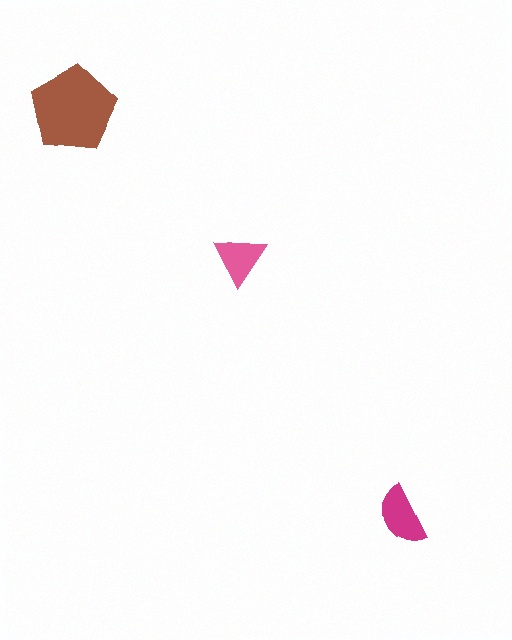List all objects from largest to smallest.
The brown pentagon, the magenta semicircle, the pink triangle.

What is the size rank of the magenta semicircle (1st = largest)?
2nd.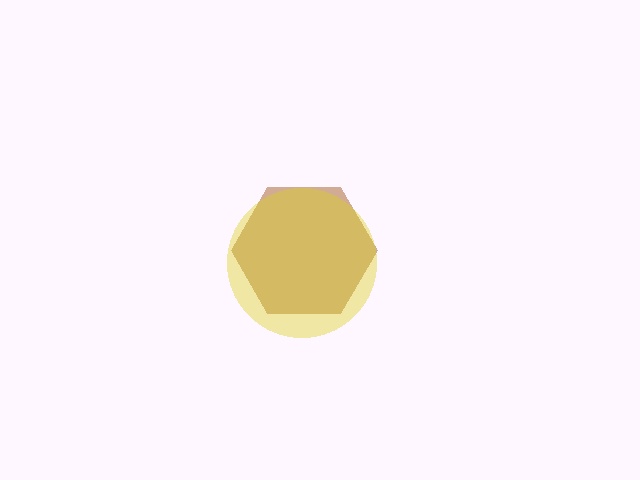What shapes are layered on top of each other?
The layered shapes are: a brown hexagon, a yellow circle.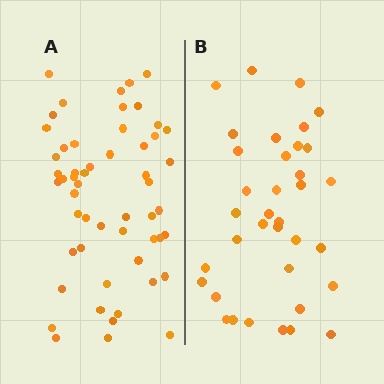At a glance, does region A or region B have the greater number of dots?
Region A (the left region) has more dots.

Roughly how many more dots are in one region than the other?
Region A has approximately 20 more dots than region B.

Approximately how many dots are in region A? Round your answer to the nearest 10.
About 50 dots. (The exact count is 54, which rounds to 50.)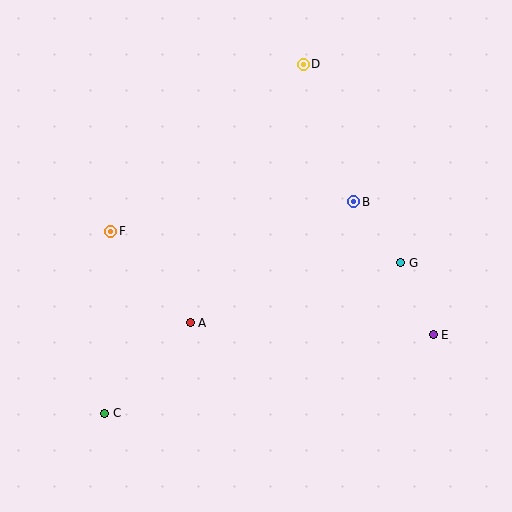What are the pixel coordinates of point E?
Point E is at (433, 335).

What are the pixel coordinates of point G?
Point G is at (401, 263).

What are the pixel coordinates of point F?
Point F is at (111, 231).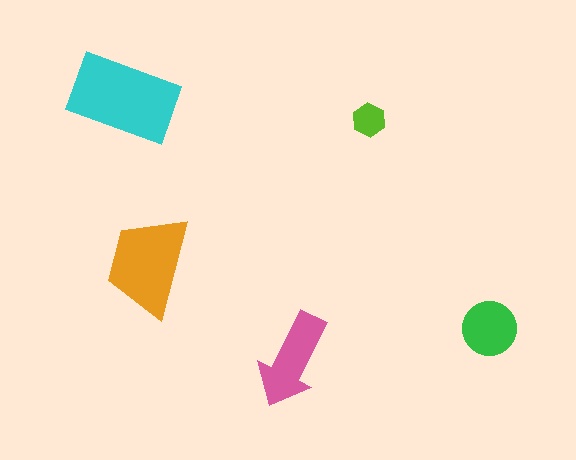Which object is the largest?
The cyan rectangle.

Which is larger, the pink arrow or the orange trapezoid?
The orange trapezoid.